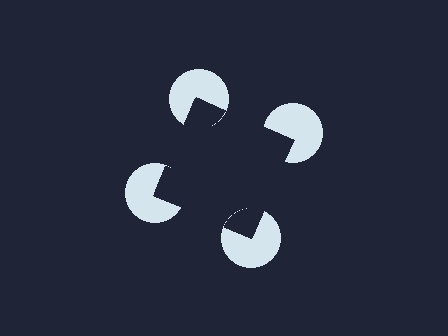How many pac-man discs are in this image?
There are 4 — one at each vertex of the illusory square.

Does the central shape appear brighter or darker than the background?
It typically appears slightly darker than the background, even though no actual brightness change is drawn.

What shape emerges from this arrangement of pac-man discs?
An illusory square — its edges are inferred from the aligned wedge cuts in the pac-man discs, not physically drawn.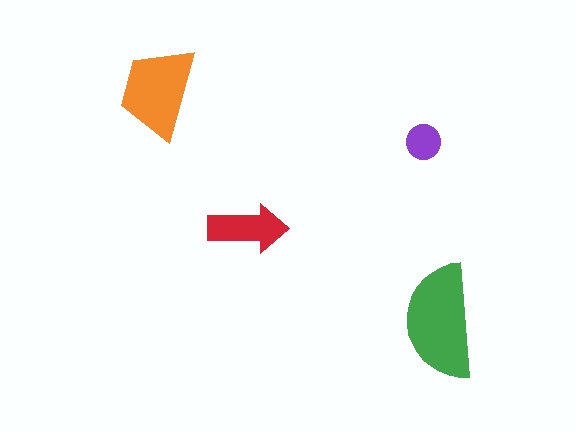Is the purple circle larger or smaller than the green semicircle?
Smaller.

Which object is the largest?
The green semicircle.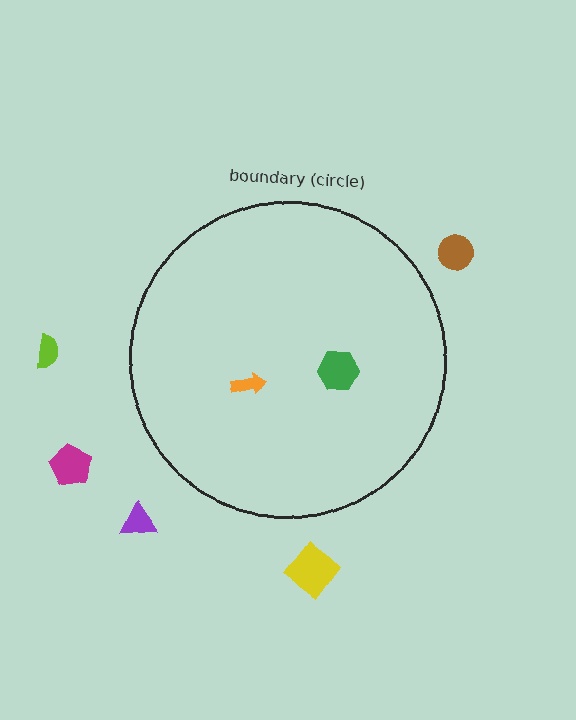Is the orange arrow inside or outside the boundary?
Inside.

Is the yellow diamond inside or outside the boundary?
Outside.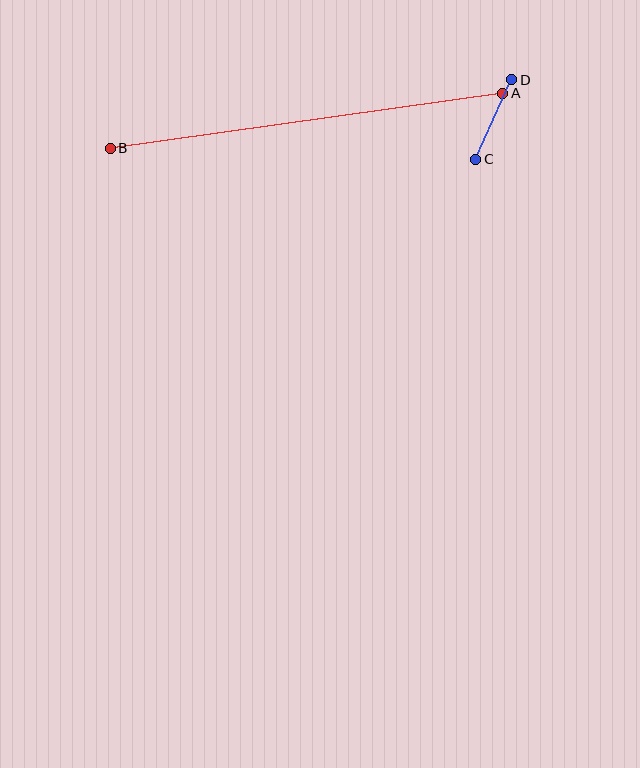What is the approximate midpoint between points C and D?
The midpoint is at approximately (494, 120) pixels.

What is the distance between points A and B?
The distance is approximately 396 pixels.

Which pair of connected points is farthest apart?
Points A and B are farthest apart.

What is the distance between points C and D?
The distance is approximately 87 pixels.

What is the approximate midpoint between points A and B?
The midpoint is at approximately (306, 121) pixels.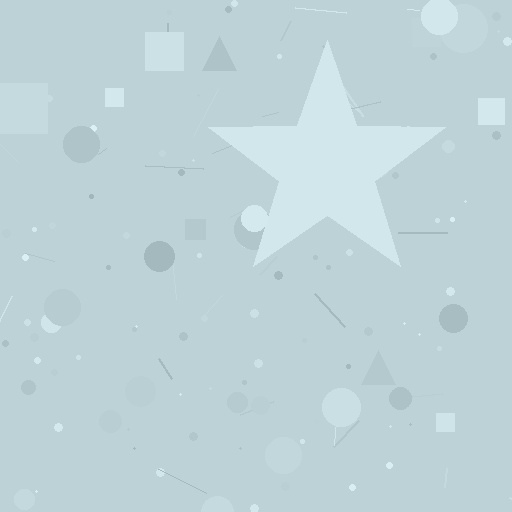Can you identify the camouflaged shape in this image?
The camouflaged shape is a star.